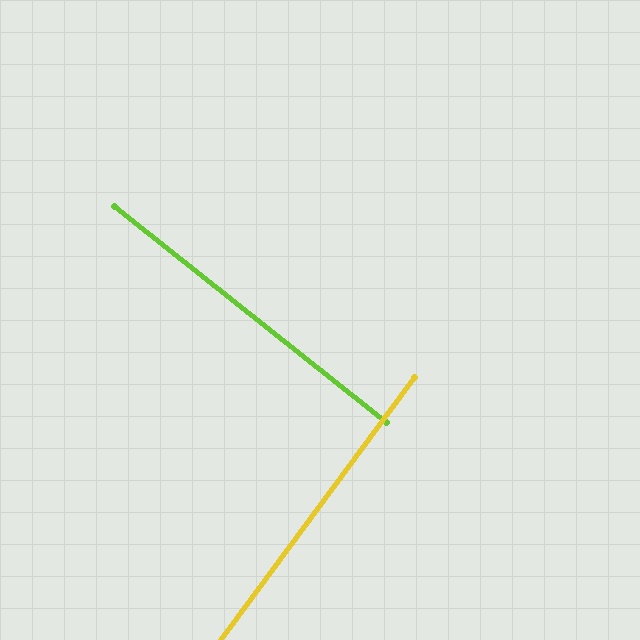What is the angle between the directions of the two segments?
Approximately 88 degrees.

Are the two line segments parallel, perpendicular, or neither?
Perpendicular — they meet at approximately 88°.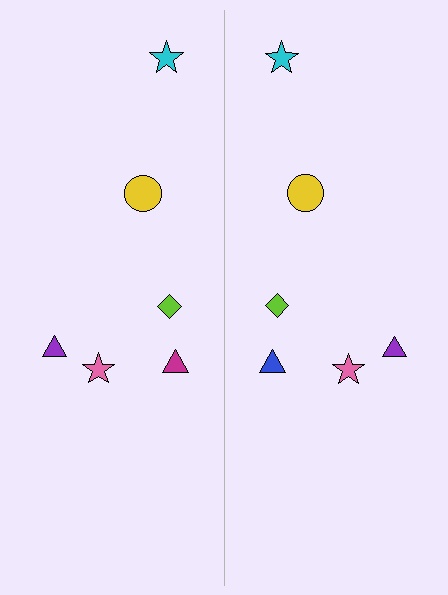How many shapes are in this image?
There are 12 shapes in this image.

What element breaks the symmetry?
The blue triangle on the right side breaks the symmetry — its mirror counterpart is magenta.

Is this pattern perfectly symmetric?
No, the pattern is not perfectly symmetric. The blue triangle on the right side breaks the symmetry — its mirror counterpart is magenta.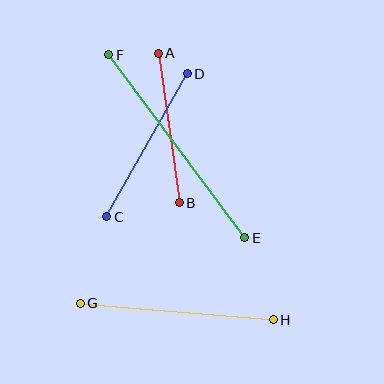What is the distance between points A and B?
The distance is approximately 151 pixels.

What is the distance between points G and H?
The distance is approximately 194 pixels.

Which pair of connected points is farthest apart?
Points E and F are farthest apart.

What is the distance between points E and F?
The distance is approximately 228 pixels.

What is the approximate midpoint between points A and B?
The midpoint is at approximately (169, 128) pixels.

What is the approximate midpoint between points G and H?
The midpoint is at approximately (177, 312) pixels.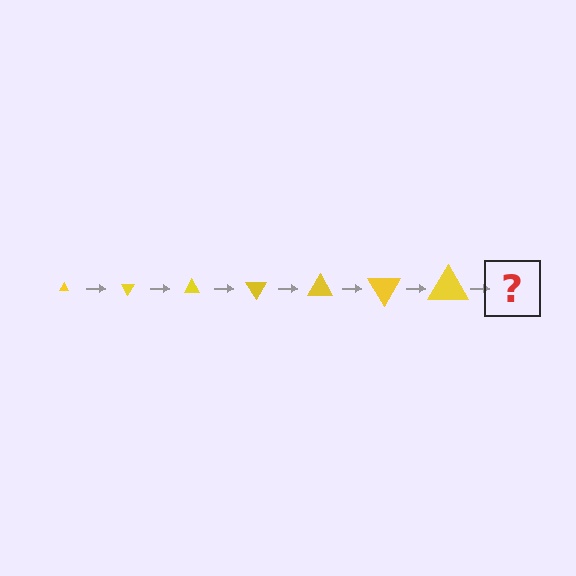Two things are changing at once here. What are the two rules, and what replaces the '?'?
The two rules are that the triangle grows larger each step and it rotates 60 degrees each step. The '?' should be a triangle, larger than the previous one and rotated 420 degrees from the start.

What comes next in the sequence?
The next element should be a triangle, larger than the previous one and rotated 420 degrees from the start.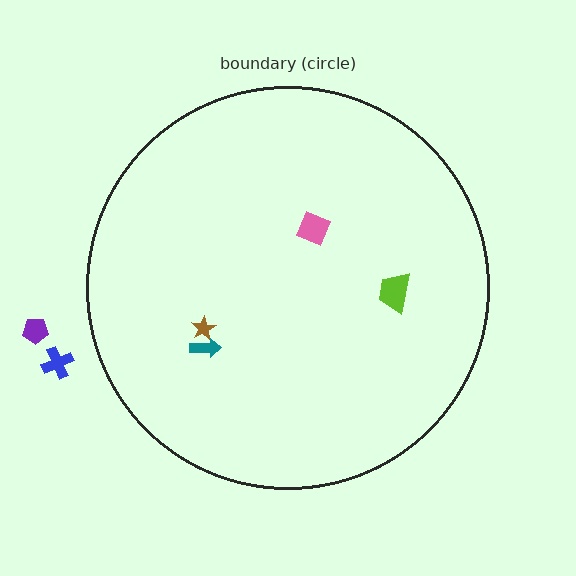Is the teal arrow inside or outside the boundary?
Inside.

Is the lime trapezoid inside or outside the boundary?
Inside.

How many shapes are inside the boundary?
4 inside, 2 outside.